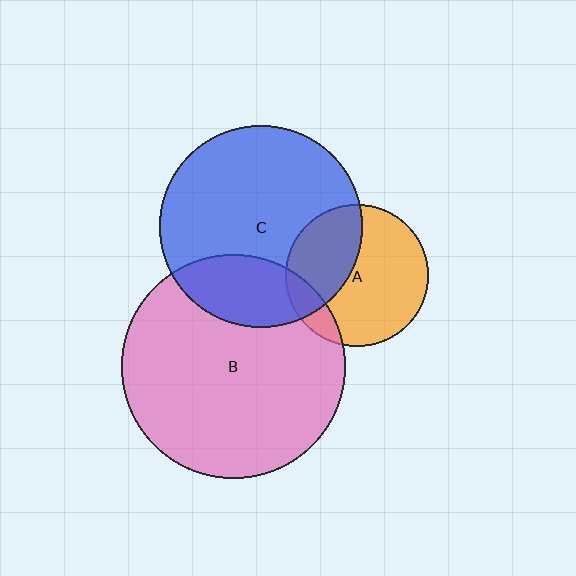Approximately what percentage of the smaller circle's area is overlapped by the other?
Approximately 25%.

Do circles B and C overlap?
Yes.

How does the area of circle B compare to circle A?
Approximately 2.5 times.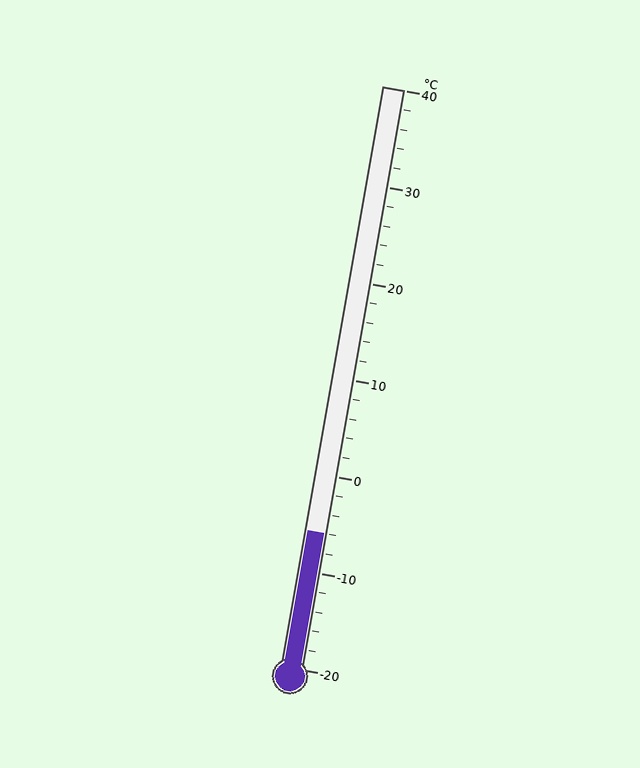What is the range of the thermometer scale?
The thermometer scale ranges from -20°C to 40°C.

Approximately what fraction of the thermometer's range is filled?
The thermometer is filled to approximately 25% of its range.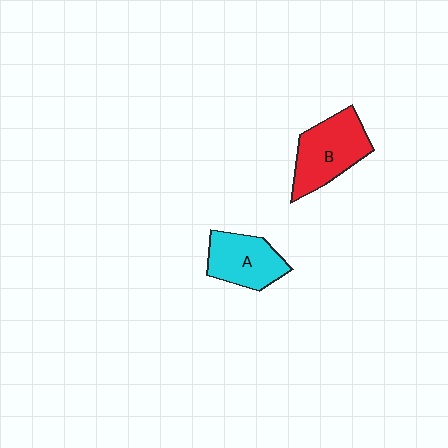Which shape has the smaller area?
Shape A (cyan).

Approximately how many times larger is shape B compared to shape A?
Approximately 1.2 times.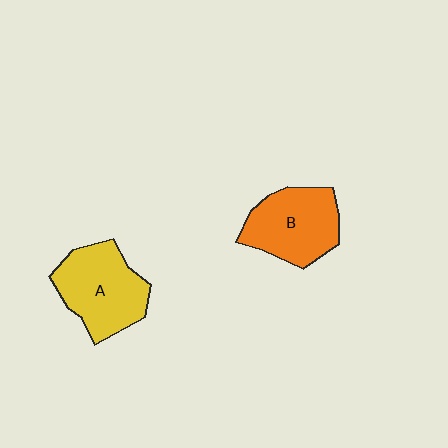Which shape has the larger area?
Shape A (yellow).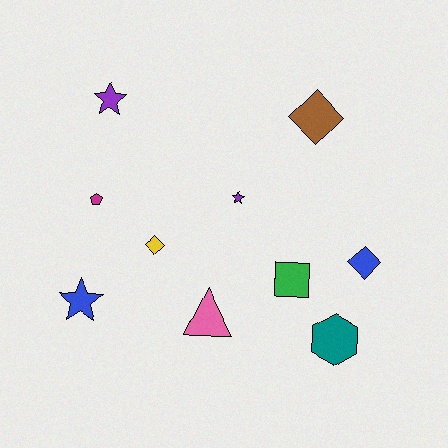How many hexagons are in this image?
There is 1 hexagon.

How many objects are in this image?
There are 10 objects.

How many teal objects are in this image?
There is 1 teal object.